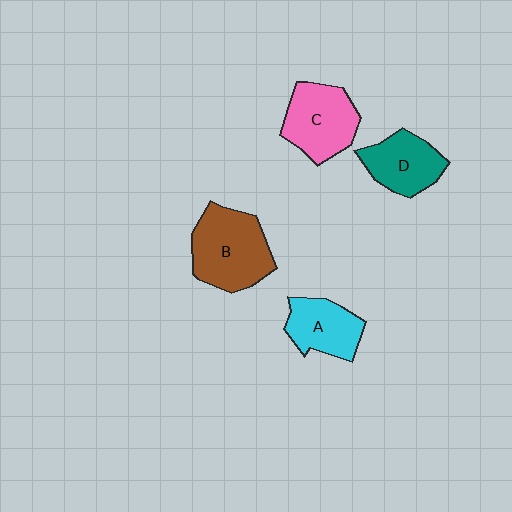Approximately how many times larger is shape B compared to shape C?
Approximately 1.2 times.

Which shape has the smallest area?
Shape A (cyan).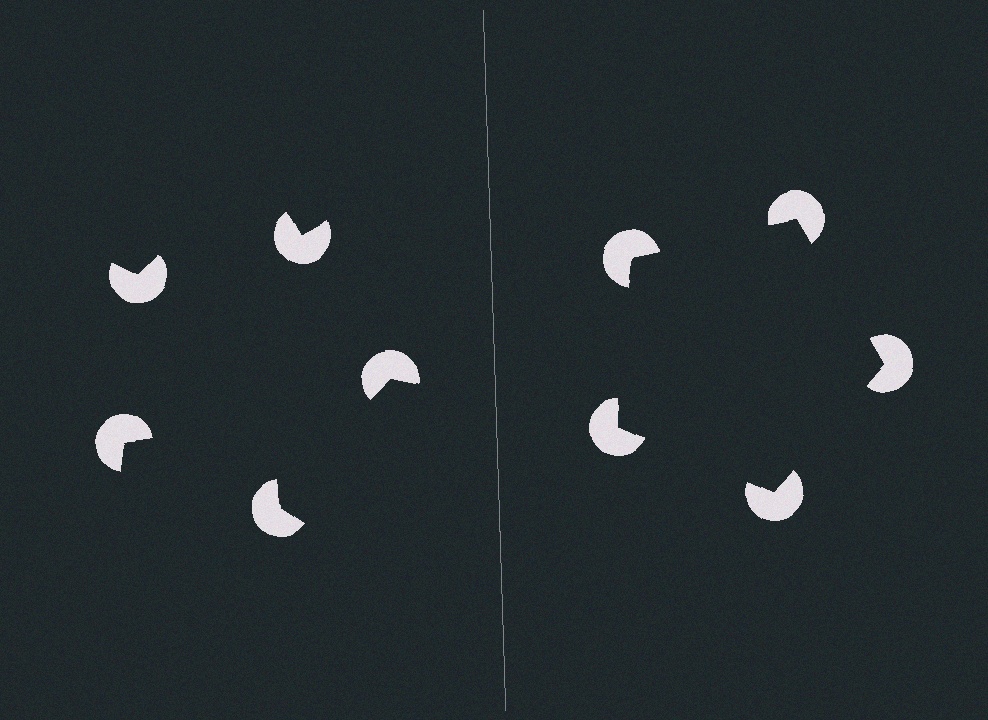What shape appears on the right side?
An illusory pentagon.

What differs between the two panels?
The pac-man discs are positioned identically on both sides; only the wedge orientations differ. On the right they align to a pentagon; on the left they are misaligned.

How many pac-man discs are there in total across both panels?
10 — 5 on each side.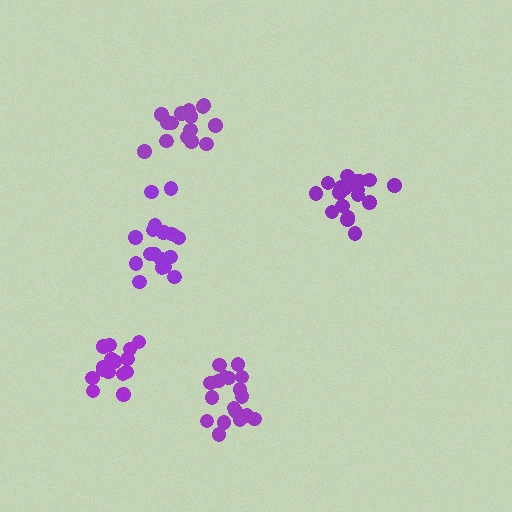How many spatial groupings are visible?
There are 5 spatial groupings.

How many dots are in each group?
Group 1: 17 dots, Group 2: 19 dots, Group 3: 19 dots, Group 4: 16 dots, Group 5: 18 dots (89 total).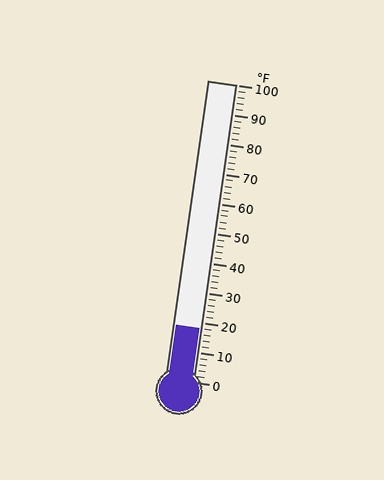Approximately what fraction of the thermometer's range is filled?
The thermometer is filled to approximately 20% of its range.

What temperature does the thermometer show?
The thermometer shows approximately 18°F.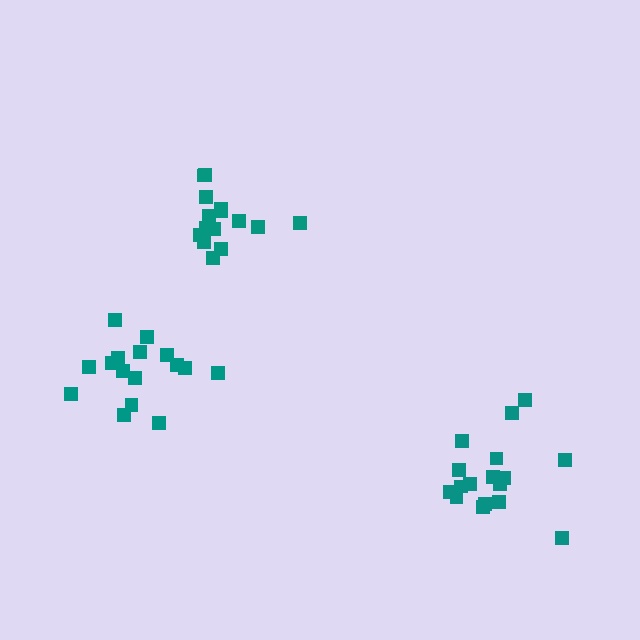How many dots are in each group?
Group 1: 15 dots, Group 2: 16 dots, Group 3: 17 dots (48 total).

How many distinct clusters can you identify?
There are 3 distinct clusters.